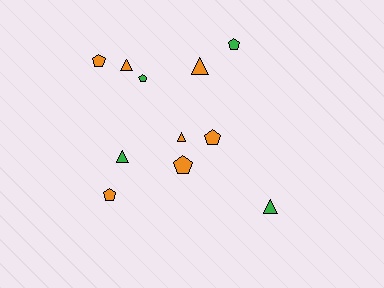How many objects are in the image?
There are 11 objects.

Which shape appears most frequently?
Pentagon, with 6 objects.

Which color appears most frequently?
Orange, with 7 objects.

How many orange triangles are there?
There are 3 orange triangles.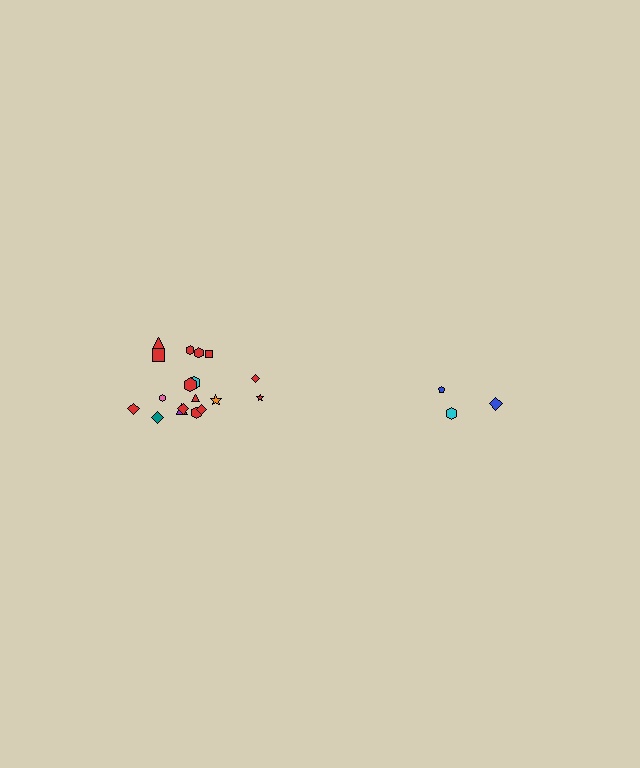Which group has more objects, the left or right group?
The left group.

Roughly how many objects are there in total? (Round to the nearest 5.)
Roughly 20 objects in total.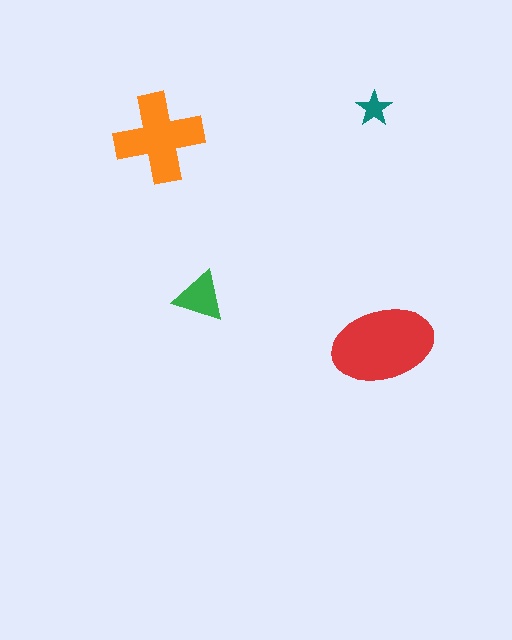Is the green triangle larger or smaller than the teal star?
Larger.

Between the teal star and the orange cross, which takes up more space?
The orange cross.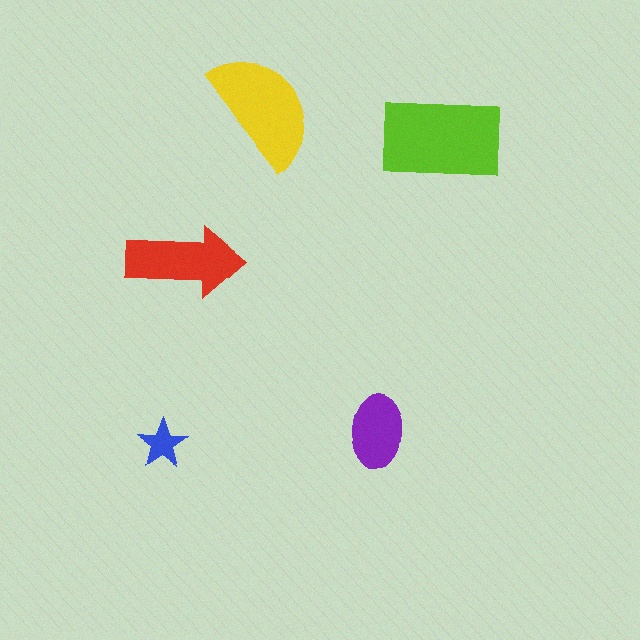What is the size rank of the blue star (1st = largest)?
5th.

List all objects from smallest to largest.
The blue star, the purple ellipse, the red arrow, the yellow semicircle, the lime rectangle.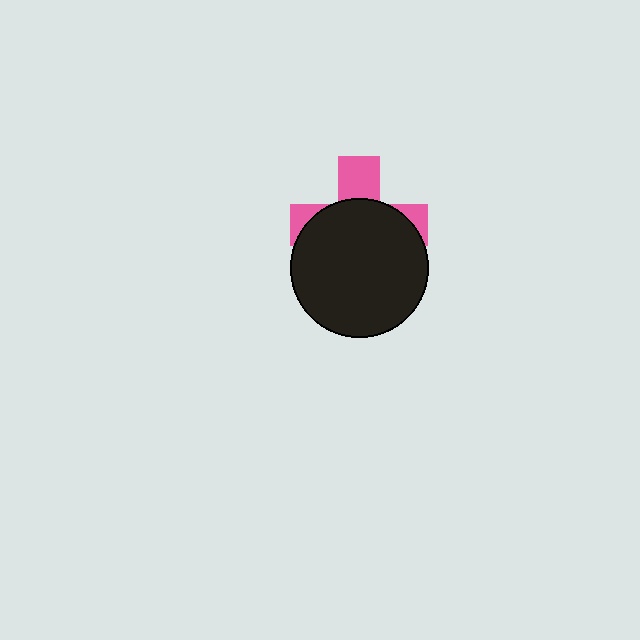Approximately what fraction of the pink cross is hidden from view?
Roughly 67% of the pink cross is hidden behind the black circle.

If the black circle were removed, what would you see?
You would see the complete pink cross.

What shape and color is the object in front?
The object in front is a black circle.